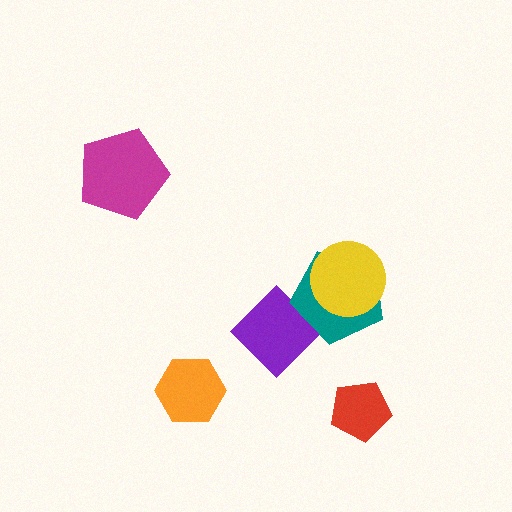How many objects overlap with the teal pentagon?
2 objects overlap with the teal pentagon.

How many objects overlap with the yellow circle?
1 object overlaps with the yellow circle.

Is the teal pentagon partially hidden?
Yes, it is partially covered by another shape.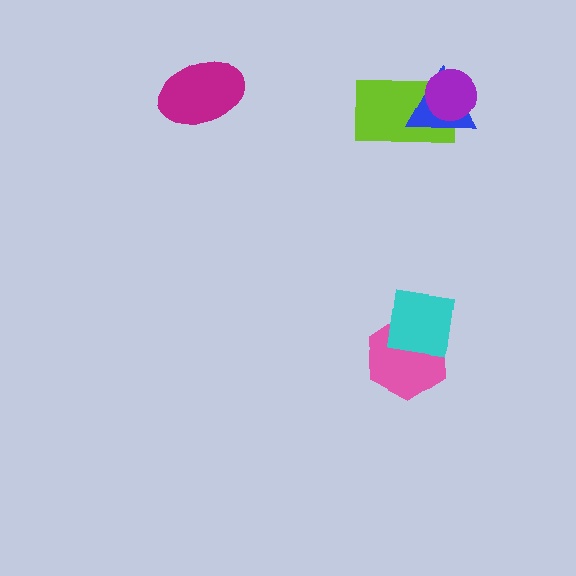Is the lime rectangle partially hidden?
Yes, it is partially covered by another shape.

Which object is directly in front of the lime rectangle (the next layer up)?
The blue triangle is directly in front of the lime rectangle.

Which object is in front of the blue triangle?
The purple circle is in front of the blue triangle.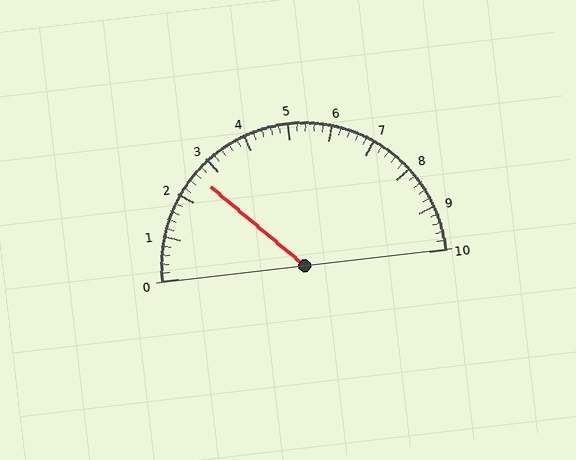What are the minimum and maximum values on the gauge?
The gauge ranges from 0 to 10.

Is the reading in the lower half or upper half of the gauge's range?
The reading is in the lower half of the range (0 to 10).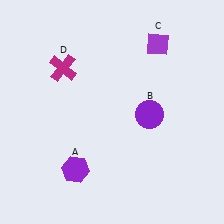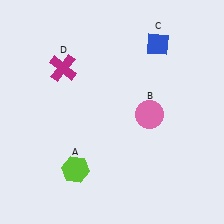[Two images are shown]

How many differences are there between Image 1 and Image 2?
There are 3 differences between the two images.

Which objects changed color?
A changed from purple to lime. B changed from purple to pink. C changed from purple to blue.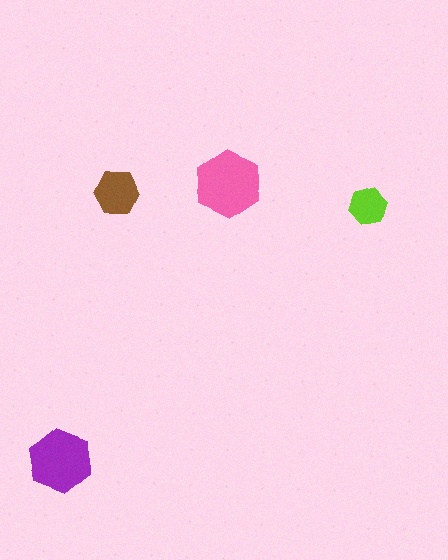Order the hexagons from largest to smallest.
the pink one, the purple one, the brown one, the lime one.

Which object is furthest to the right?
The lime hexagon is rightmost.